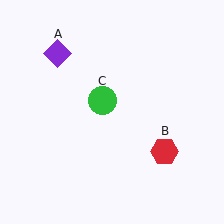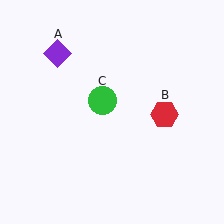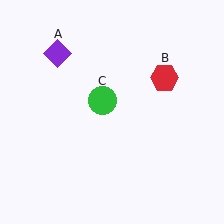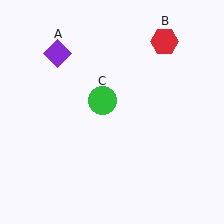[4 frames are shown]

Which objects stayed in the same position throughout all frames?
Purple diamond (object A) and green circle (object C) remained stationary.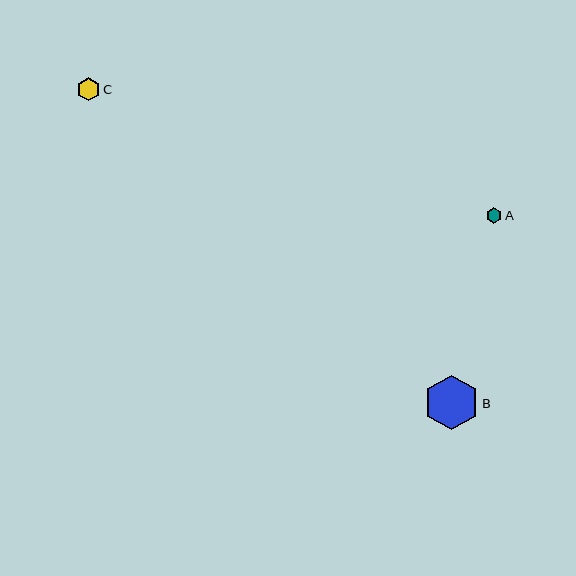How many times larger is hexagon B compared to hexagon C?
Hexagon B is approximately 2.4 times the size of hexagon C.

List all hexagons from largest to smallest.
From largest to smallest: B, C, A.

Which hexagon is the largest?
Hexagon B is the largest with a size of approximately 55 pixels.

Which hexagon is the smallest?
Hexagon A is the smallest with a size of approximately 16 pixels.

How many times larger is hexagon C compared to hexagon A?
Hexagon C is approximately 1.5 times the size of hexagon A.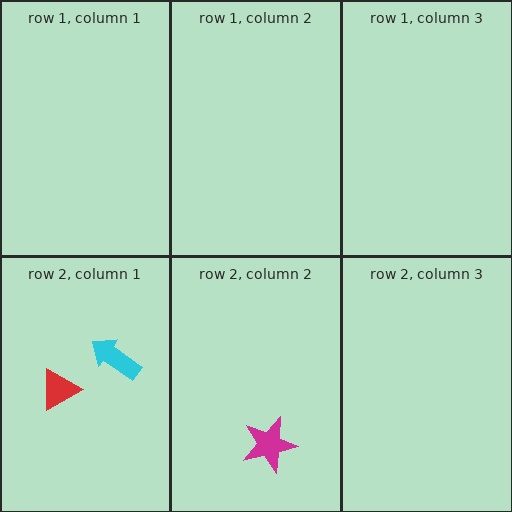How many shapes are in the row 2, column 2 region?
1.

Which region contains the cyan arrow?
The row 2, column 1 region.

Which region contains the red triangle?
The row 2, column 1 region.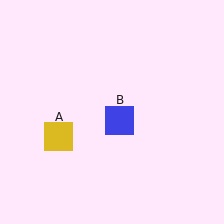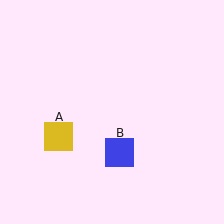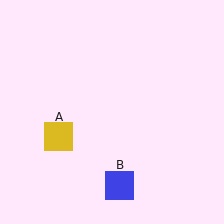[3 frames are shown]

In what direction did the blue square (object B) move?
The blue square (object B) moved down.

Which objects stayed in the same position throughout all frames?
Yellow square (object A) remained stationary.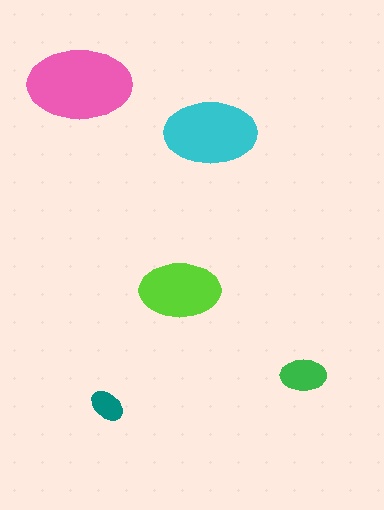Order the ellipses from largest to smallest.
the pink one, the cyan one, the lime one, the green one, the teal one.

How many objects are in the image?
There are 5 objects in the image.